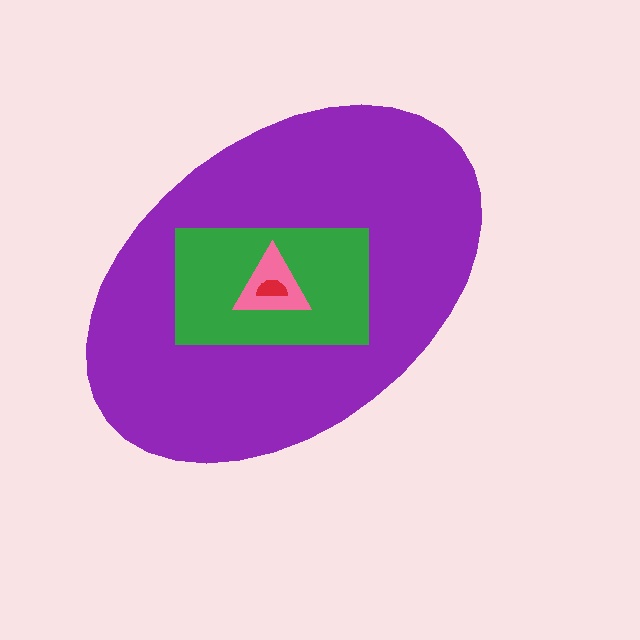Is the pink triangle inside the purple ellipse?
Yes.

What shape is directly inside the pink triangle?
The red semicircle.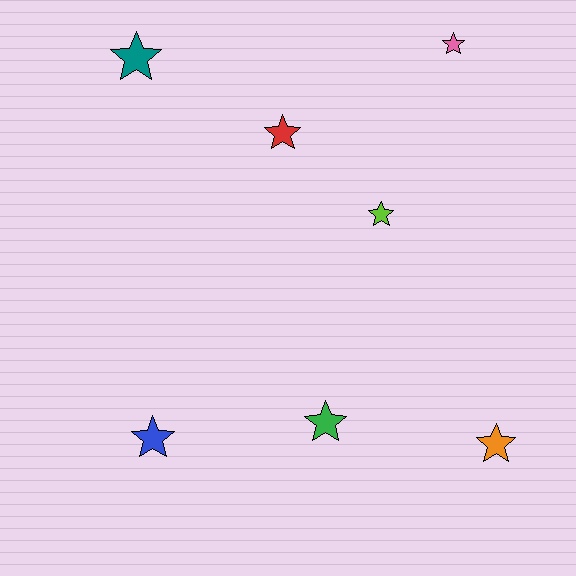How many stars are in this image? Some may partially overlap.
There are 7 stars.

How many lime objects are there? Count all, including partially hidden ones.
There is 1 lime object.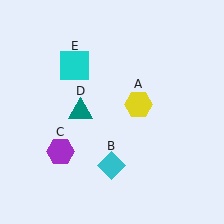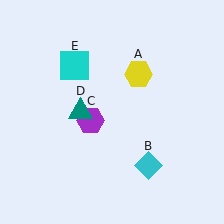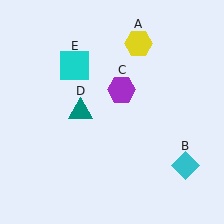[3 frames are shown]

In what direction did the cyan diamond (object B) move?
The cyan diamond (object B) moved right.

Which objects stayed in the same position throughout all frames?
Teal triangle (object D) and cyan square (object E) remained stationary.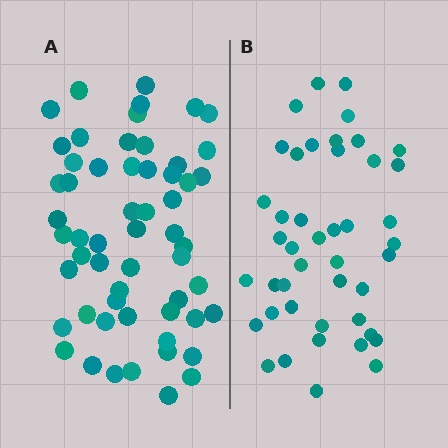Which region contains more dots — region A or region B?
Region A (the left region) has more dots.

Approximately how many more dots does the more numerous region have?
Region A has approximately 15 more dots than region B.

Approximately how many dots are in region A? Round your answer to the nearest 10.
About 60 dots. (The exact count is 57, which rounds to 60.)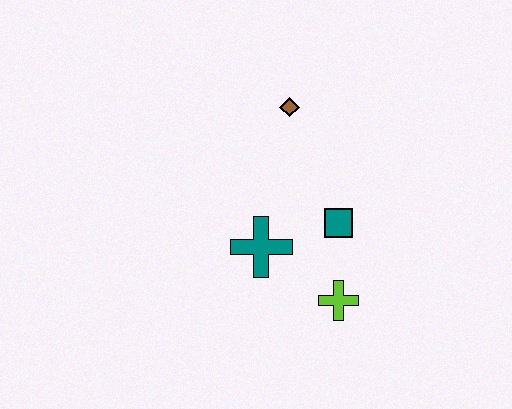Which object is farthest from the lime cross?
The brown diamond is farthest from the lime cross.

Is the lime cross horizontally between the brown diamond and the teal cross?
No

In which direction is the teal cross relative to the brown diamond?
The teal cross is below the brown diamond.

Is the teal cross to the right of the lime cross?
No